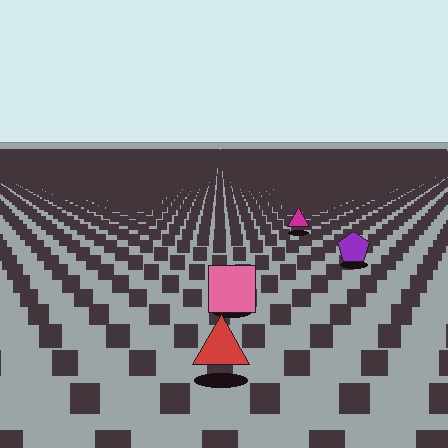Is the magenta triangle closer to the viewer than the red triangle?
No. The red triangle is closer — you can tell from the texture gradient: the ground texture is coarser near it.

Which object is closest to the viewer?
The red triangle is closest. The texture marks near it are larger and more spread out.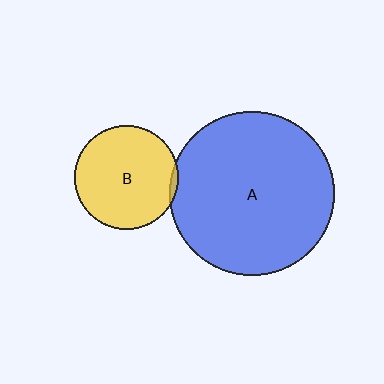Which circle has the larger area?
Circle A (blue).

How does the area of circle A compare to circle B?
Approximately 2.5 times.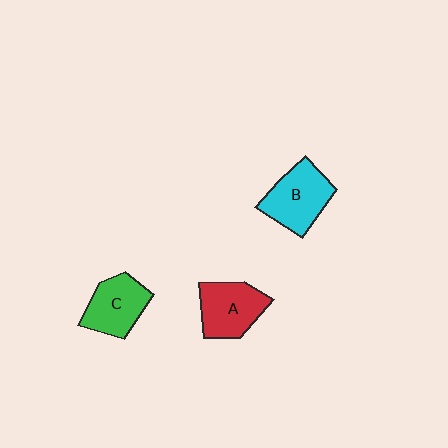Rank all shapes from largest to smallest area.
From largest to smallest: B (cyan), A (red), C (green).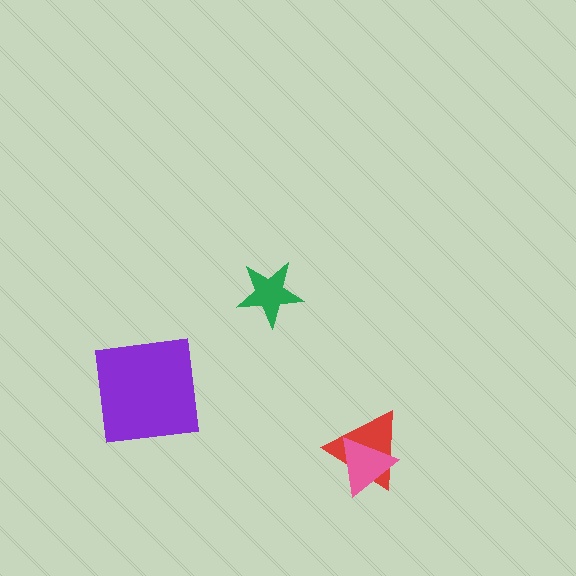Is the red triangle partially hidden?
Yes, it is partially covered by another shape.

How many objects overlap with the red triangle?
1 object overlaps with the red triangle.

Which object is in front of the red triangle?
The pink triangle is in front of the red triangle.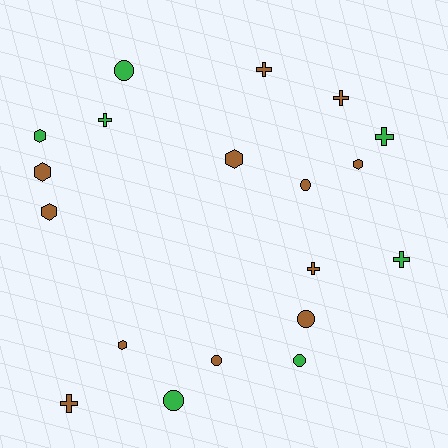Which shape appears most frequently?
Cross, with 7 objects.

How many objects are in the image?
There are 19 objects.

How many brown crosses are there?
There are 4 brown crosses.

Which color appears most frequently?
Brown, with 12 objects.